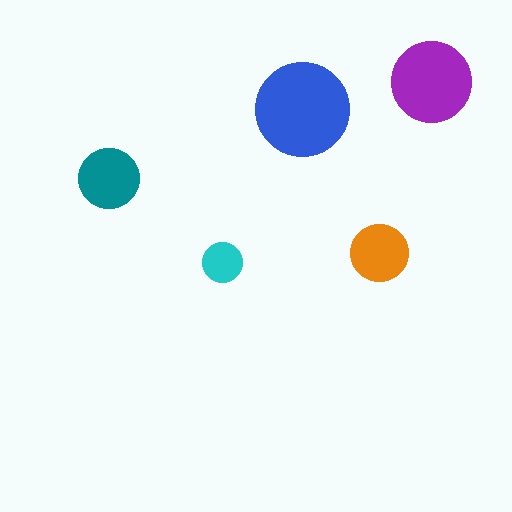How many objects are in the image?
There are 5 objects in the image.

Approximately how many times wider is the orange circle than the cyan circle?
About 1.5 times wider.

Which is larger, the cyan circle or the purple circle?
The purple one.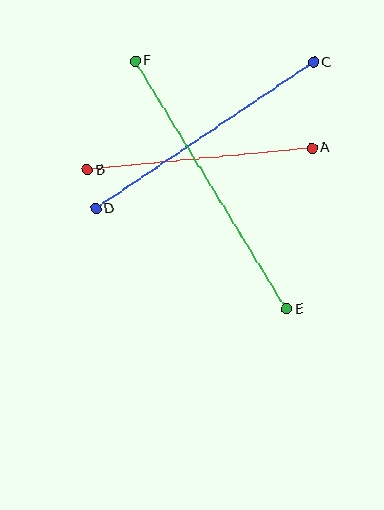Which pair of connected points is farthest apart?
Points E and F are farthest apart.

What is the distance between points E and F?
The distance is approximately 291 pixels.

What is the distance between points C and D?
The distance is approximately 262 pixels.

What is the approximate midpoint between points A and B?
The midpoint is at approximately (200, 159) pixels.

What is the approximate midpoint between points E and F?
The midpoint is at approximately (211, 185) pixels.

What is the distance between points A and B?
The distance is approximately 226 pixels.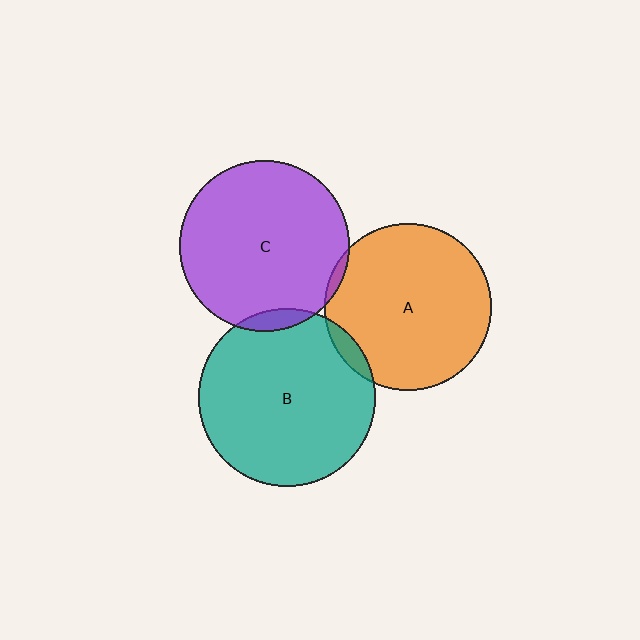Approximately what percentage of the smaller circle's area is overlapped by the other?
Approximately 5%.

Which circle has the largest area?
Circle B (teal).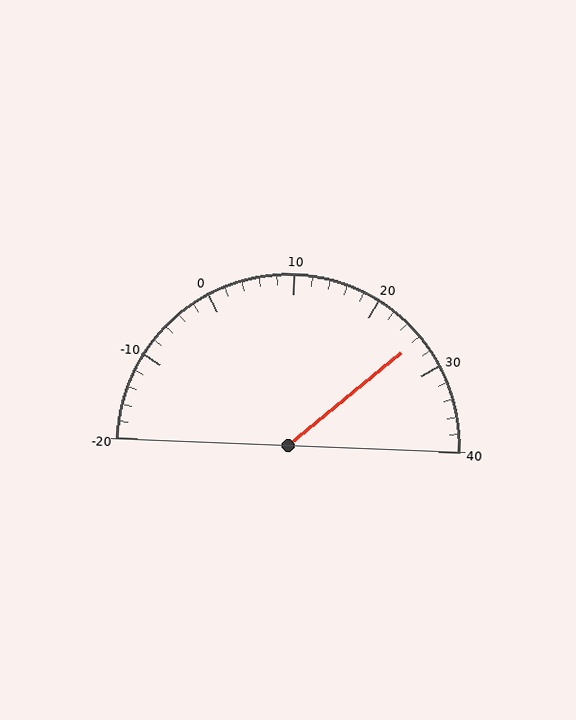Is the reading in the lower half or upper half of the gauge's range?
The reading is in the upper half of the range (-20 to 40).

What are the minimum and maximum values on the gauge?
The gauge ranges from -20 to 40.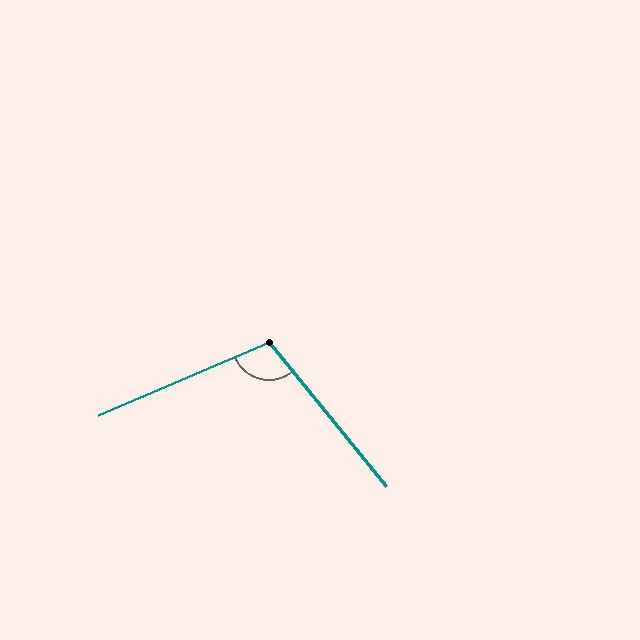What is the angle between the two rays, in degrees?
Approximately 106 degrees.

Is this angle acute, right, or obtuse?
It is obtuse.